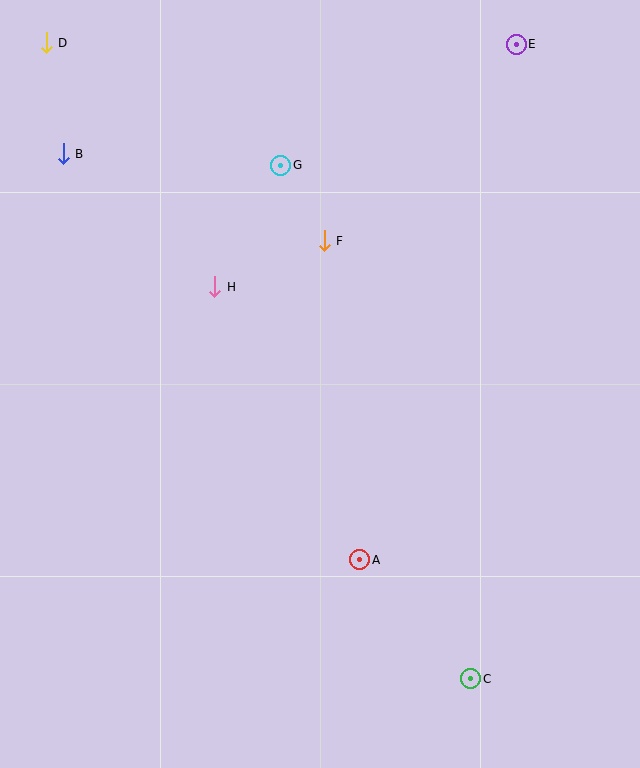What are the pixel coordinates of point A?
Point A is at (360, 560).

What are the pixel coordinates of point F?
Point F is at (324, 241).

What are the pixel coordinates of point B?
Point B is at (63, 154).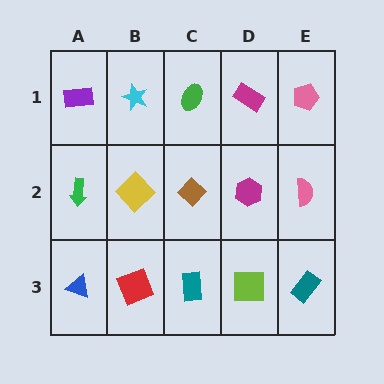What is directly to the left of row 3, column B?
A blue triangle.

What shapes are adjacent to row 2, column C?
A green ellipse (row 1, column C), a teal rectangle (row 3, column C), a yellow diamond (row 2, column B), a magenta hexagon (row 2, column D).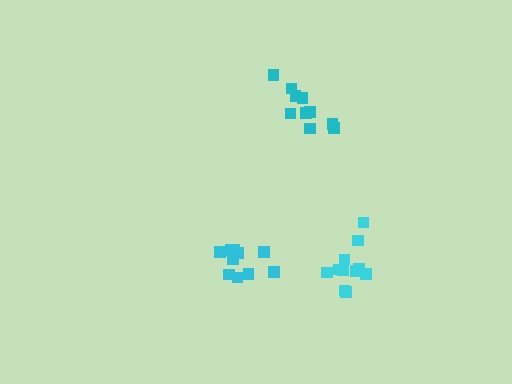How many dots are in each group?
Group 1: 10 dots, Group 2: 10 dots, Group 3: 11 dots (31 total).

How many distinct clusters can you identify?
There are 3 distinct clusters.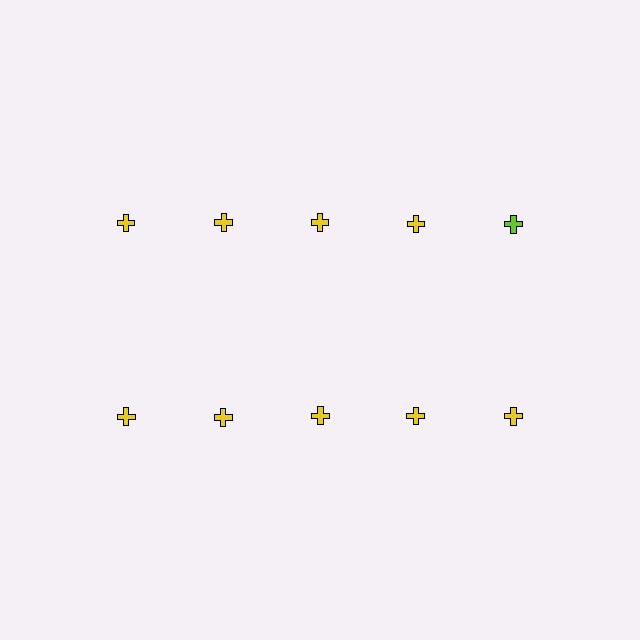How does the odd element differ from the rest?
It has a different color: lime instead of yellow.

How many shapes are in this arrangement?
There are 10 shapes arranged in a grid pattern.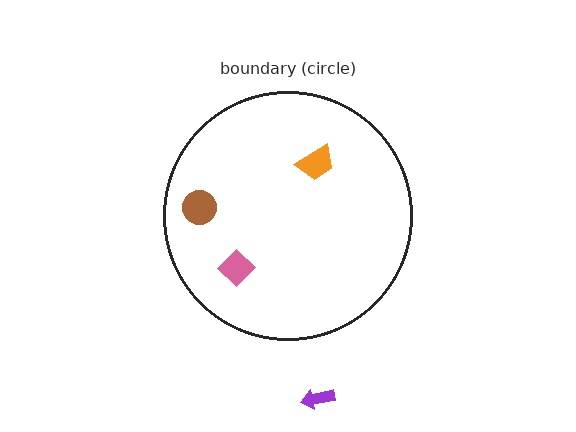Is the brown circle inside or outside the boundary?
Inside.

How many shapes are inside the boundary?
3 inside, 1 outside.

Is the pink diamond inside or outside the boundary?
Inside.